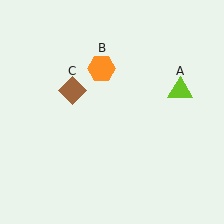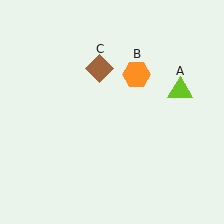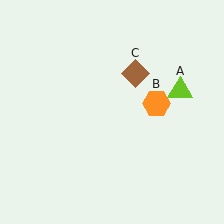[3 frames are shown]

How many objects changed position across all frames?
2 objects changed position: orange hexagon (object B), brown diamond (object C).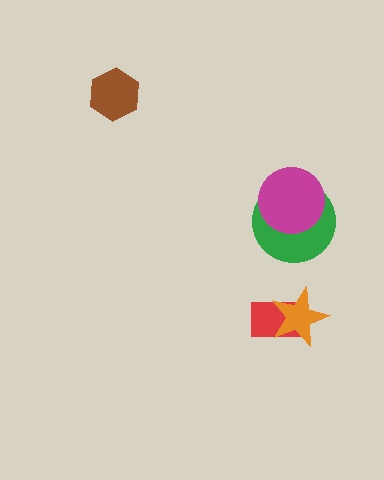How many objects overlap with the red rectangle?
1 object overlaps with the red rectangle.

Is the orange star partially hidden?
No, no other shape covers it.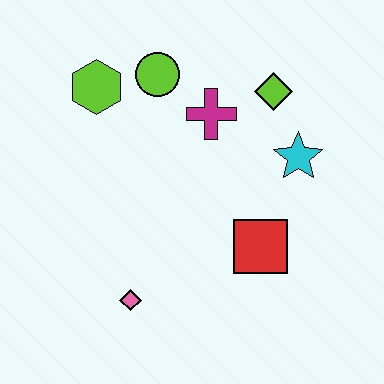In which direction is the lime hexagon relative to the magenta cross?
The lime hexagon is to the left of the magenta cross.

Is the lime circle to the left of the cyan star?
Yes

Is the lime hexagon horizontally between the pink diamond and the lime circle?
No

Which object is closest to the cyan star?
The lime diamond is closest to the cyan star.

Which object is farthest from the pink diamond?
The lime diamond is farthest from the pink diamond.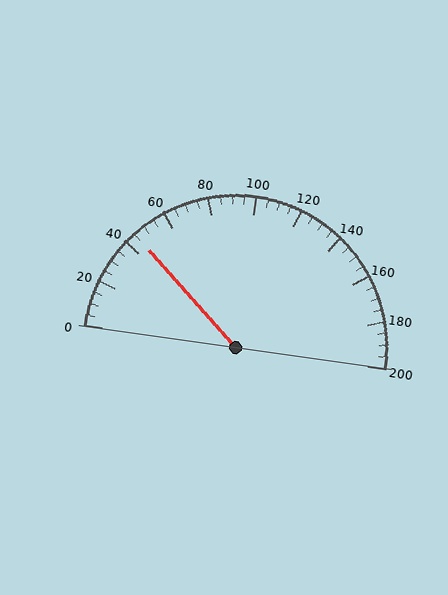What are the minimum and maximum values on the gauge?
The gauge ranges from 0 to 200.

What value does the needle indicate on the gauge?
The needle indicates approximately 45.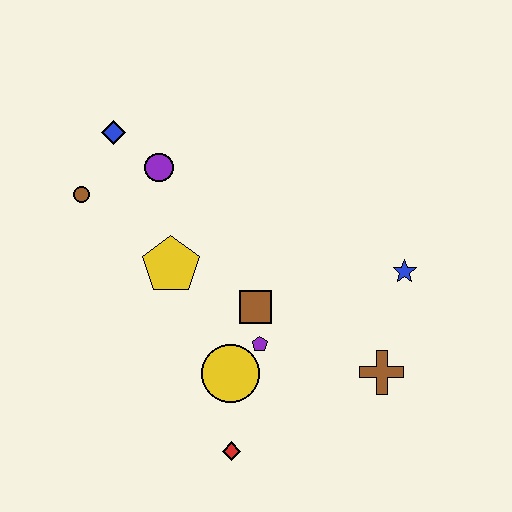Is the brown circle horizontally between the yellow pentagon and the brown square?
No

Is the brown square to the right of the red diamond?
Yes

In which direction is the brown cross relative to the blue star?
The brown cross is below the blue star.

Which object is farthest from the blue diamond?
The brown cross is farthest from the blue diamond.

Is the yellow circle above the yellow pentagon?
No